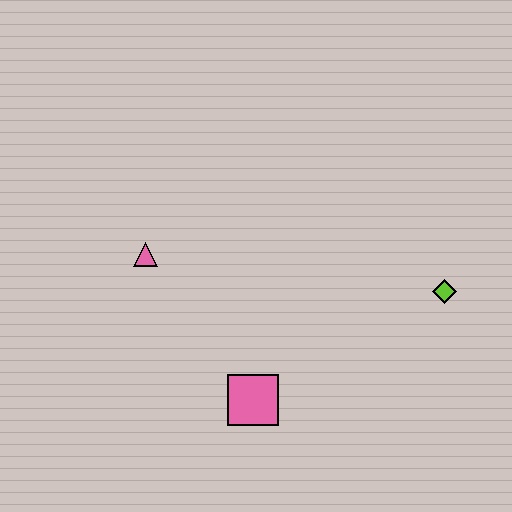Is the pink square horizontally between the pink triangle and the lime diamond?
Yes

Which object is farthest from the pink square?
The lime diamond is farthest from the pink square.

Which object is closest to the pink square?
The pink triangle is closest to the pink square.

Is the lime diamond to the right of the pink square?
Yes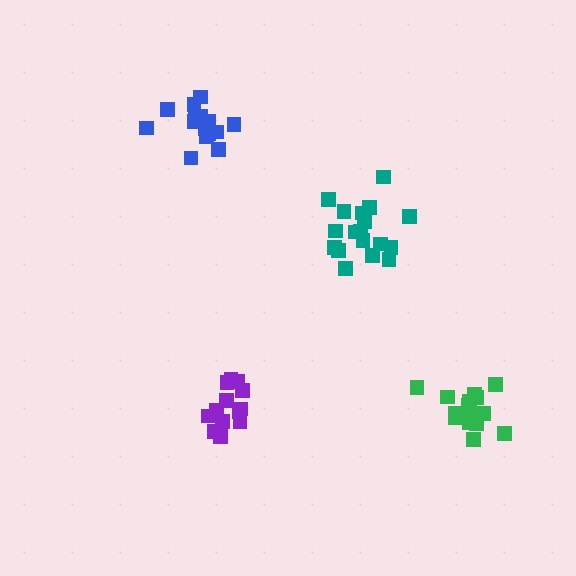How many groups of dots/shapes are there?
There are 4 groups.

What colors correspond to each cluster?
The clusters are colored: teal, green, purple, blue.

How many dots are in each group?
Group 1: 18 dots, Group 2: 15 dots, Group 3: 13 dots, Group 4: 15 dots (61 total).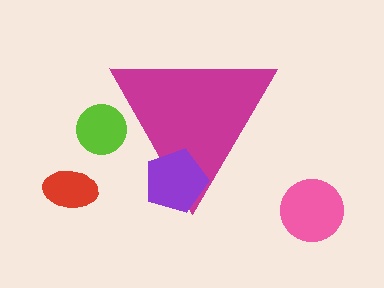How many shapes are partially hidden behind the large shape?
1 shape is partially hidden.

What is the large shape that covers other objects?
A magenta triangle.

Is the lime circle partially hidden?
Yes, the lime circle is partially hidden behind the magenta triangle.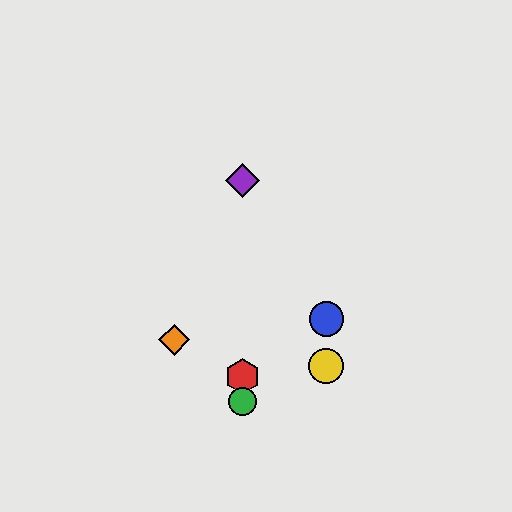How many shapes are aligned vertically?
3 shapes (the red hexagon, the green circle, the purple diamond) are aligned vertically.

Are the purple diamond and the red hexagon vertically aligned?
Yes, both are at x≈243.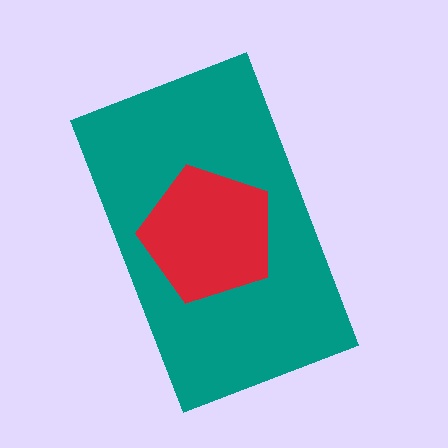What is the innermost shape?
The red pentagon.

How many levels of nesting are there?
2.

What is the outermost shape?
The teal rectangle.